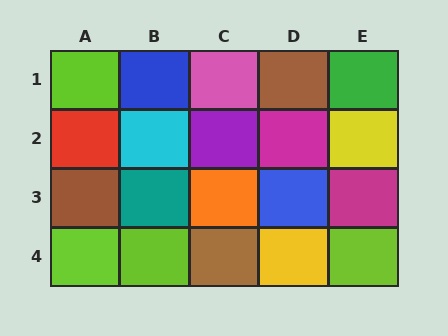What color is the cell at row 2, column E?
Yellow.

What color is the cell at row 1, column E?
Green.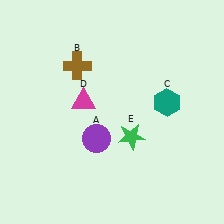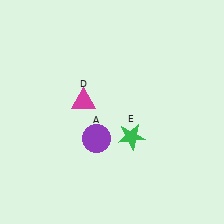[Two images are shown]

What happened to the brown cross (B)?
The brown cross (B) was removed in Image 2. It was in the top-left area of Image 1.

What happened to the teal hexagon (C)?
The teal hexagon (C) was removed in Image 2. It was in the top-right area of Image 1.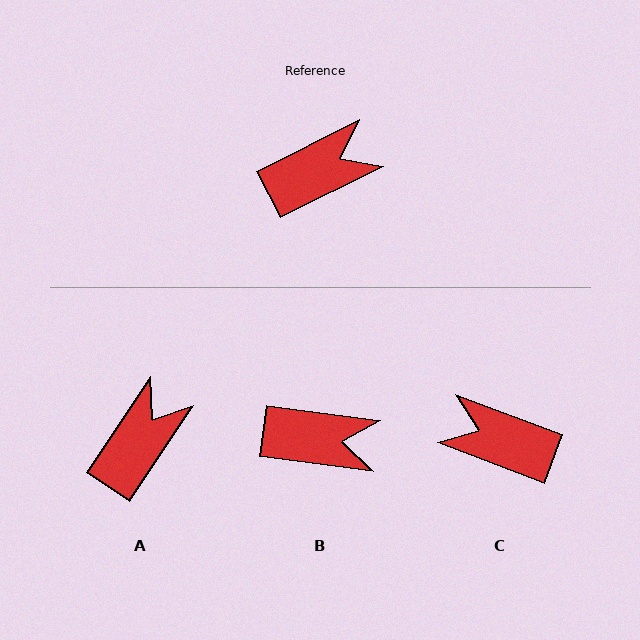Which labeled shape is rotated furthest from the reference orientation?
C, about 133 degrees away.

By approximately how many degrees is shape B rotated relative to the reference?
Approximately 34 degrees clockwise.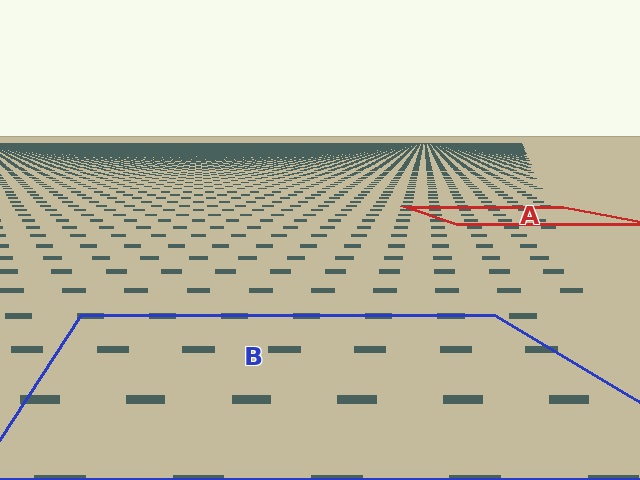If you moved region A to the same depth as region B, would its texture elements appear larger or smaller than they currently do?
They would appear larger. At a closer depth, the same texture elements are projected at a bigger on-screen size.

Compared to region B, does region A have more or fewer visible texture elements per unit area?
Region A has more texture elements per unit area — they are packed more densely because it is farther away.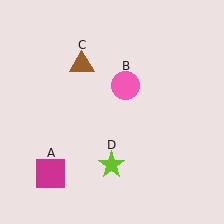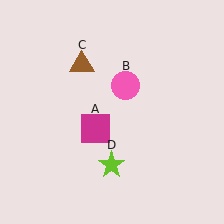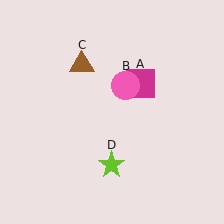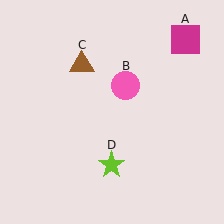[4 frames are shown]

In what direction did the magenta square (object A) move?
The magenta square (object A) moved up and to the right.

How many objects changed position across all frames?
1 object changed position: magenta square (object A).